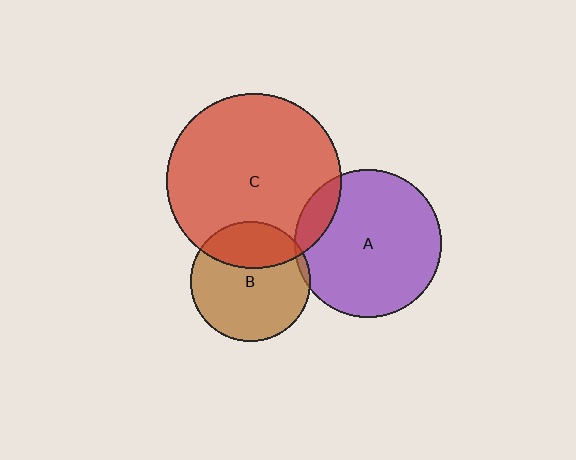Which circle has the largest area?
Circle C (red).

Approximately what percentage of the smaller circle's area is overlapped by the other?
Approximately 5%.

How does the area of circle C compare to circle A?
Approximately 1.4 times.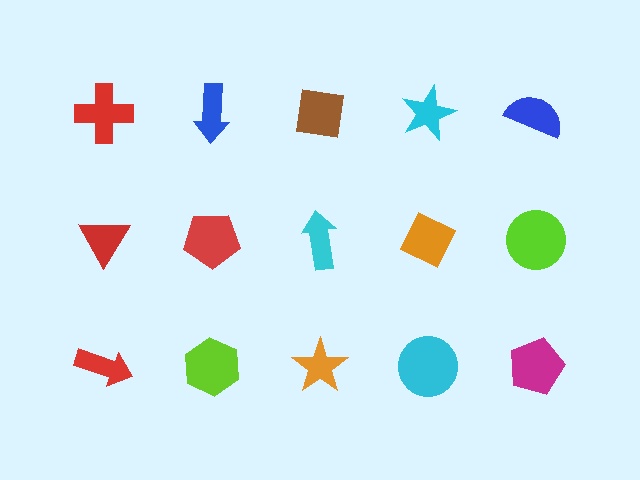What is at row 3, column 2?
A lime hexagon.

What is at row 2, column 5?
A lime circle.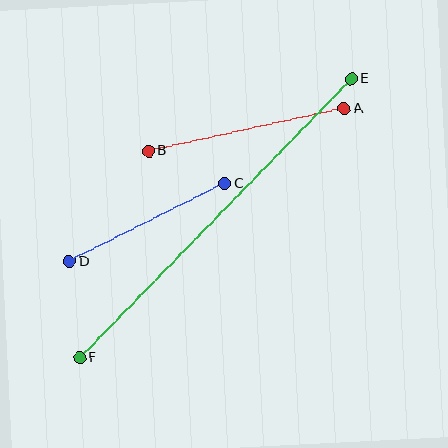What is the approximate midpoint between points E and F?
The midpoint is at approximately (216, 218) pixels.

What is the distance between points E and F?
The distance is approximately 389 pixels.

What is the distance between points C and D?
The distance is approximately 173 pixels.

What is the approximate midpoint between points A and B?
The midpoint is at approximately (246, 130) pixels.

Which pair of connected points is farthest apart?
Points E and F are farthest apart.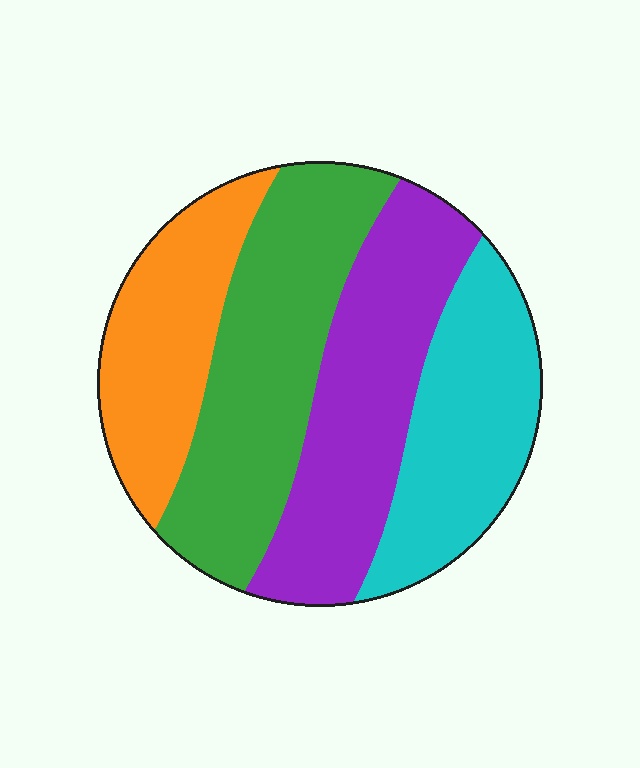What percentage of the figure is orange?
Orange covers 20% of the figure.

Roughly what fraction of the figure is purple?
Purple takes up about one quarter (1/4) of the figure.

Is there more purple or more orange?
Purple.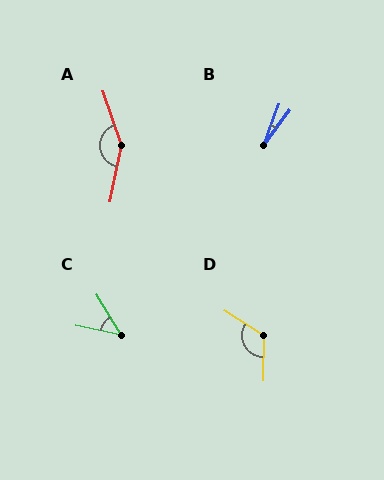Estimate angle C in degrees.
Approximately 47 degrees.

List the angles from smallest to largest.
B (16°), C (47°), D (121°), A (150°).